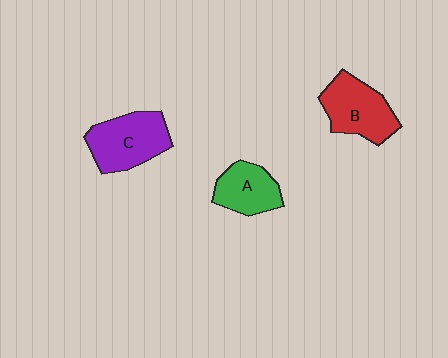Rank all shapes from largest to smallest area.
From largest to smallest: C (purple), B (red), A (green).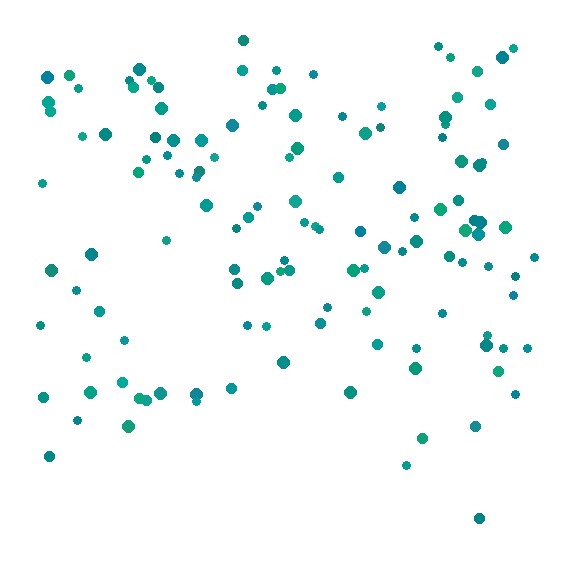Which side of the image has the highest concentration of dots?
The top.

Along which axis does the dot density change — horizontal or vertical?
Vertical.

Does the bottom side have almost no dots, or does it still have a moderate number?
Still a moderate number, just noticeably fewer than the top.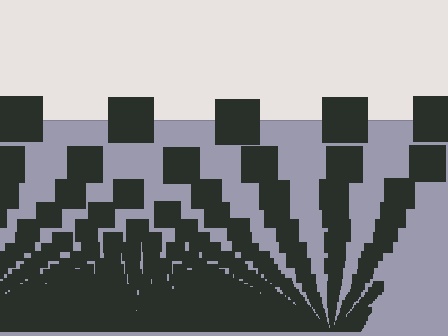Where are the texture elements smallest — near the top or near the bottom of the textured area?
Near the bottom.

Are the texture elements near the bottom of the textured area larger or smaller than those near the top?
Smaller. The gradient is inverted — elements near the bottom are smaller and denser.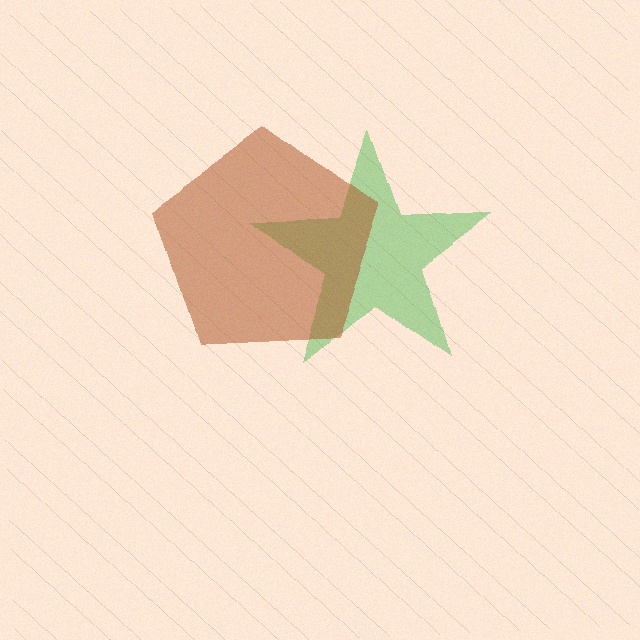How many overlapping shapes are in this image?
There are 2 overlapping shapes in the image.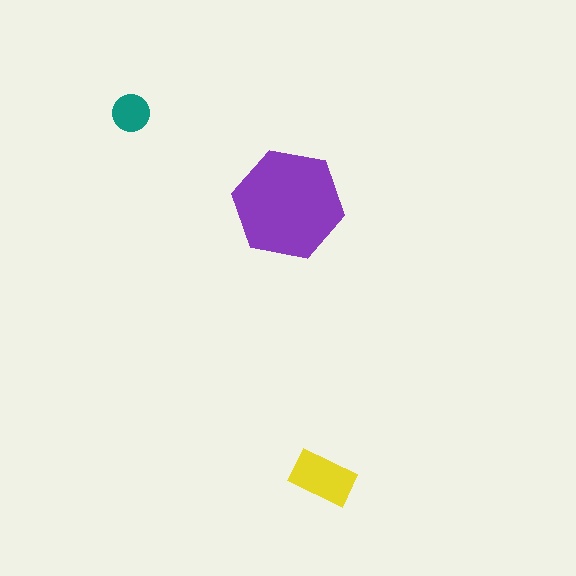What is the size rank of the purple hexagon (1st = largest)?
1st.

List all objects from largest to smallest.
The purple hexagon, the yellow rectangle, the teal circle.